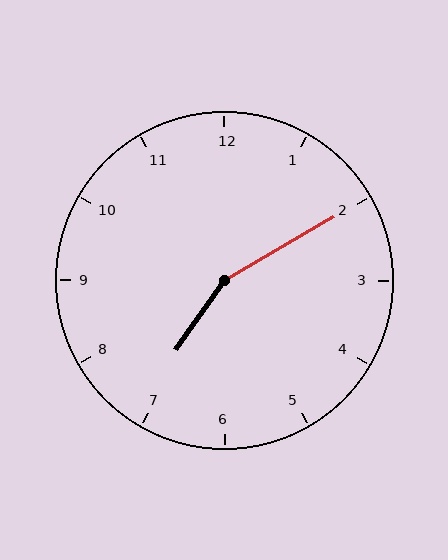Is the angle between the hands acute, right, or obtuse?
It is obtuse.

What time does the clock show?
7:10.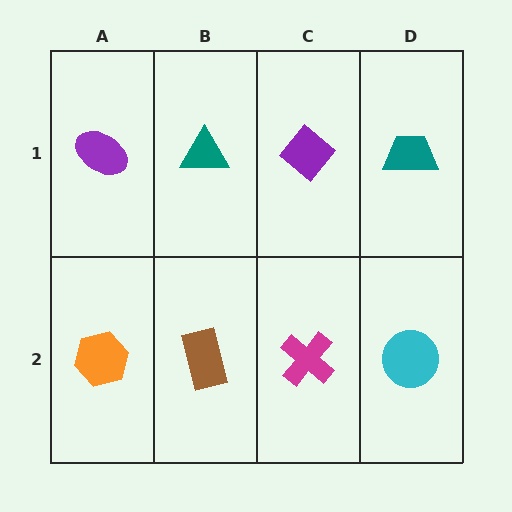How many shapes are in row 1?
4 shapes.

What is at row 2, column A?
An orange hexagon.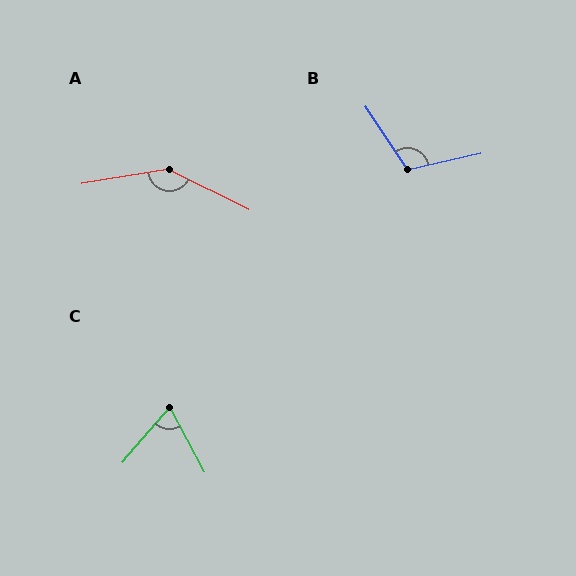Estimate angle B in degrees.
Approximately 111 degrees.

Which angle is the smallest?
C, at approximately 68 degrees.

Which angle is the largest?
A, at approximately 144 degrees.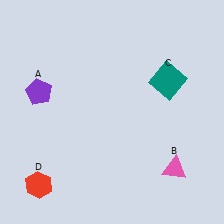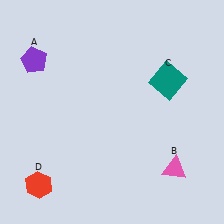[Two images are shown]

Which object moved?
The purple pentagon (A) moved up.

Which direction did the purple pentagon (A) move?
The purple pentagon (A) moved up.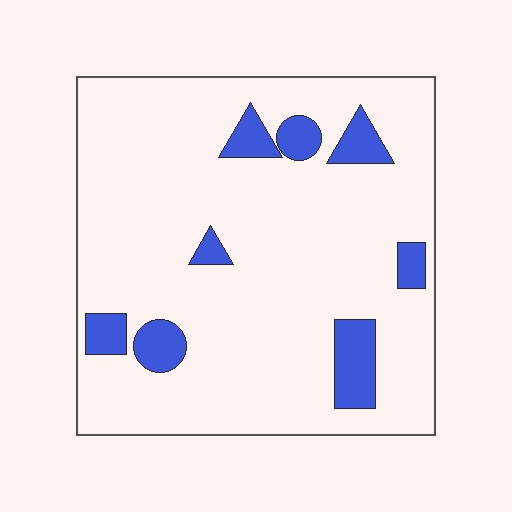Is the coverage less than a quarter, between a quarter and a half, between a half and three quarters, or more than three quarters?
Less than a quarter.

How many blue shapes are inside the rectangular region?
8.